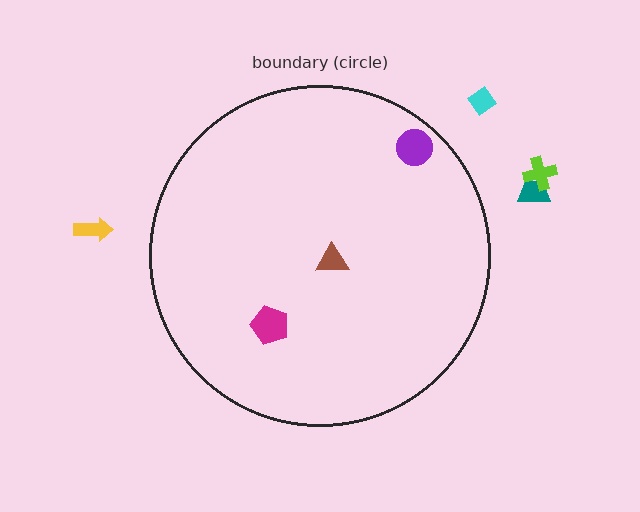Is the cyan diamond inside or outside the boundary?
Outside.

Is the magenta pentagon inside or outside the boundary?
Inside.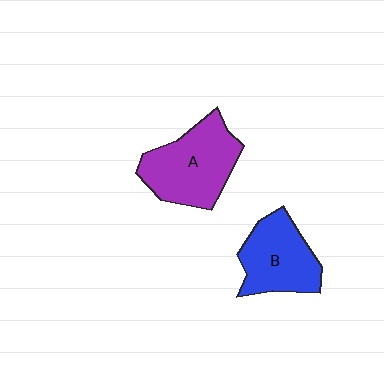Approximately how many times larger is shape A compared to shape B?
Approximately 1.2 times.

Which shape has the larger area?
Shape A (purple).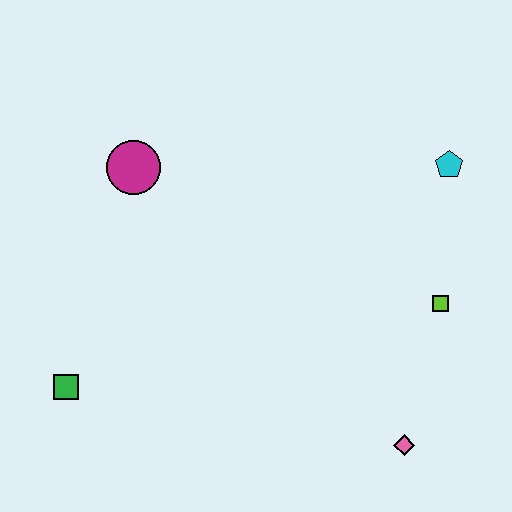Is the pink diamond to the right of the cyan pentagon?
No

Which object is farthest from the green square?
The cyan pentagon is farthest from the green square.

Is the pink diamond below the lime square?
Yes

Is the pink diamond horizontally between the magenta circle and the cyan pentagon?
Yes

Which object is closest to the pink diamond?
The lime square is closest to the pink diamond.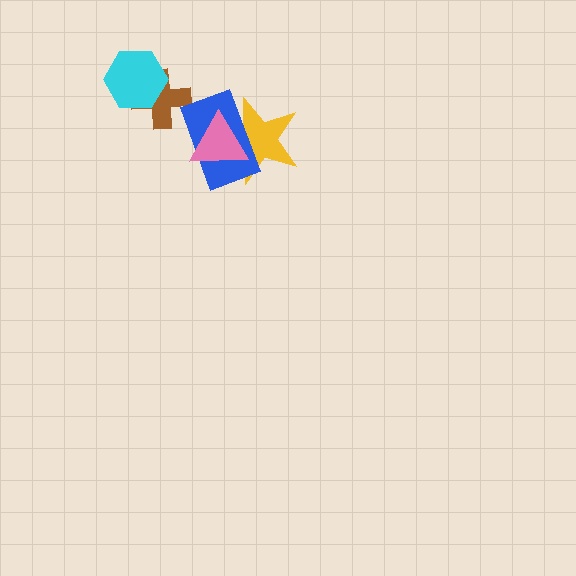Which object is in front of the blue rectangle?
The pink triangle is in front of the blue rectangle.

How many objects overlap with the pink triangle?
2 objects overlap with the pink triangle.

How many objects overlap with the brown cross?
1 object overlaps with the brown cross.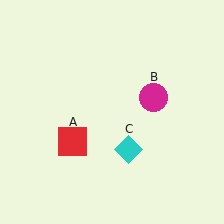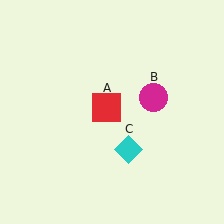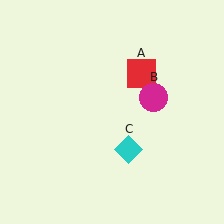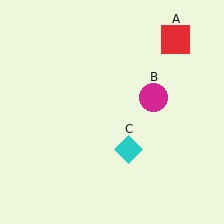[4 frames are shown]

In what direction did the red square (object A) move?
The red square (object A) moved up and to the right.